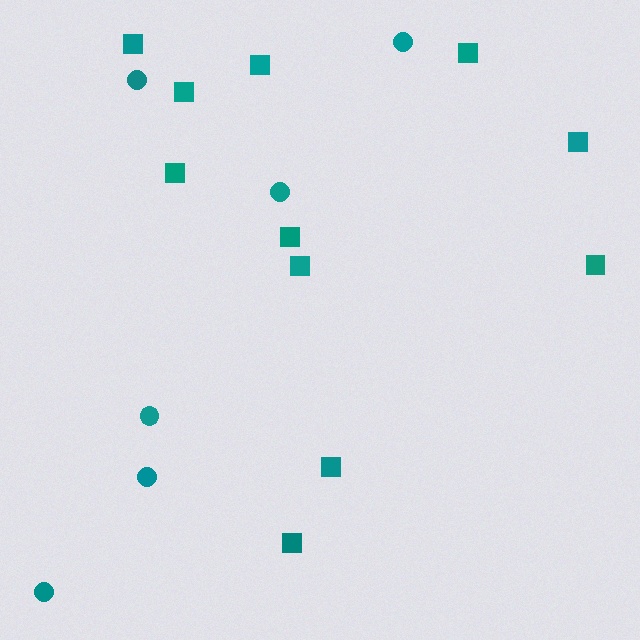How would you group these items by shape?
There are 2 groups: one group of squares (11) and one group of circles (6).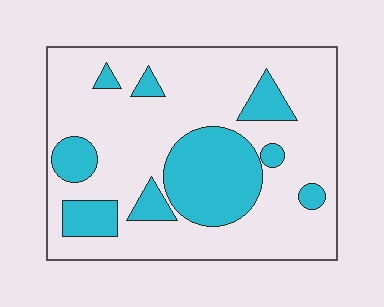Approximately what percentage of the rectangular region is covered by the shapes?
Approximately 25%.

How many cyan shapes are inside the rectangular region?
9.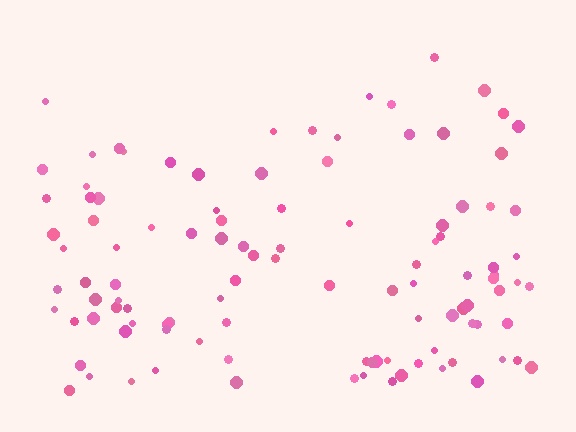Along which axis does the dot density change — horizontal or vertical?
Vertical.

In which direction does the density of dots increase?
From top to bottom, with the bottom side densest.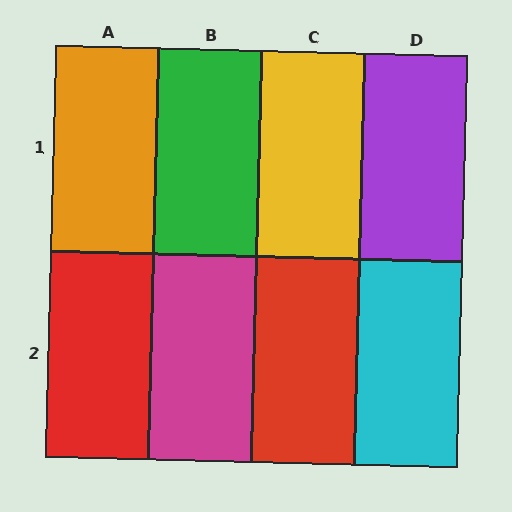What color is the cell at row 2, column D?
Cyan.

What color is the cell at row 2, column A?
Red.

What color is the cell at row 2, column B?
Magenta.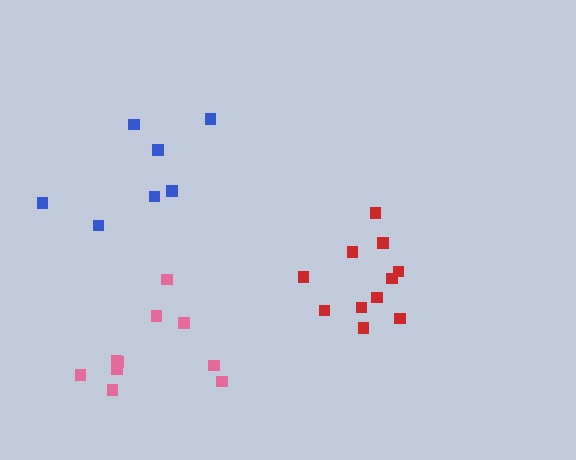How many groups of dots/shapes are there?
There are 3 groups.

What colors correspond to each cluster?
The clusters are colored: pink, red, blue.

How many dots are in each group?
Group 1: 10 dots, Group 2: 11 dots, Group 3: 7 dots (28 total).